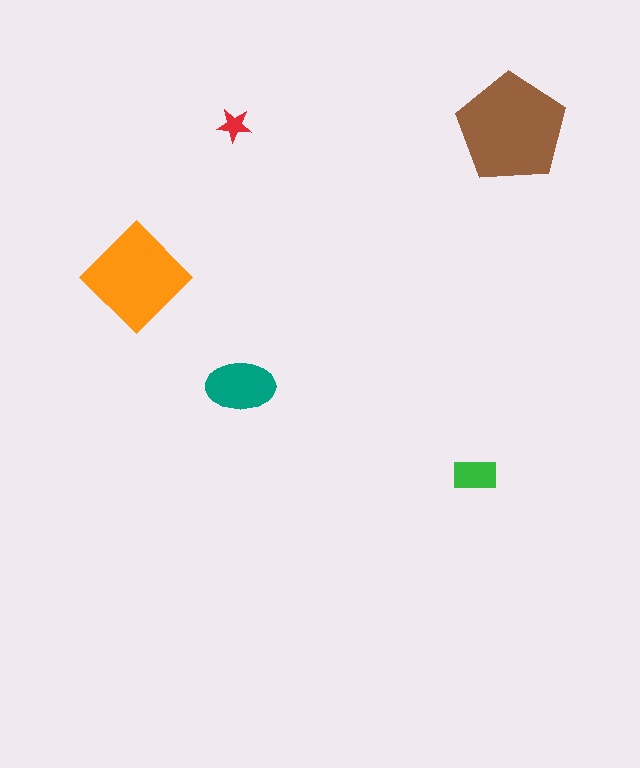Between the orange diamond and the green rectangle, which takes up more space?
The orange diamond.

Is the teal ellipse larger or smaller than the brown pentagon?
Smaller.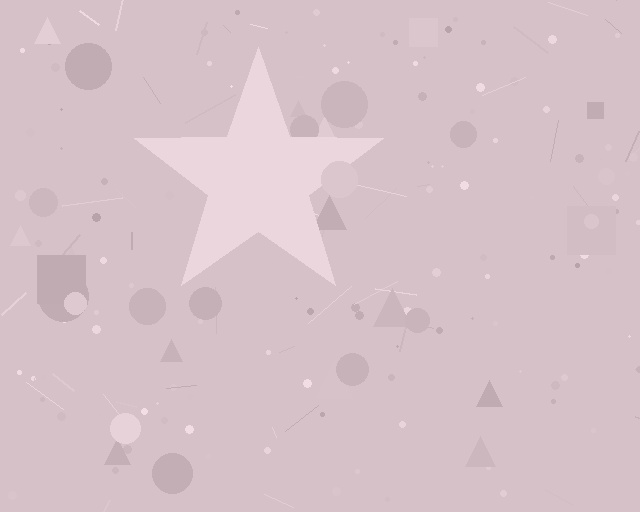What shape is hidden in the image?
A star is hidden in the image.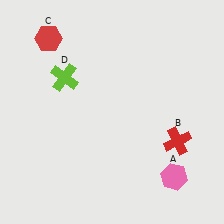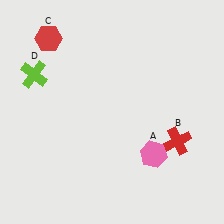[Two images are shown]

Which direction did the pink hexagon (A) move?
The pink hexagon (A) moved up.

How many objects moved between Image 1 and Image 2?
2 objects moved between the two images.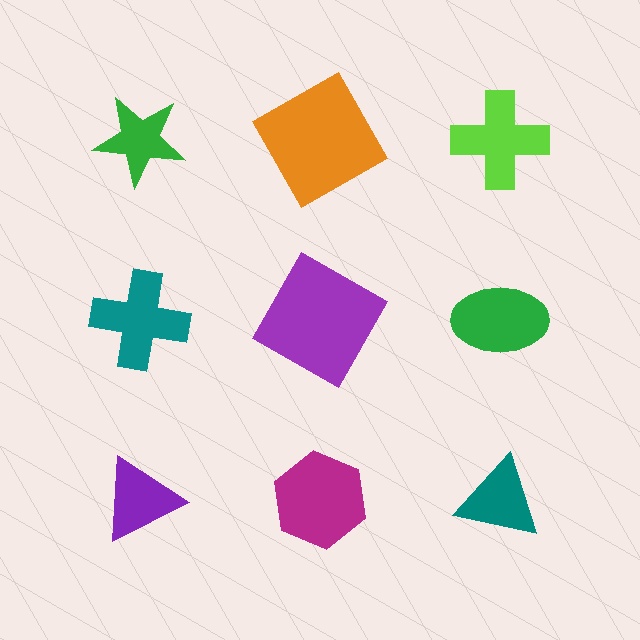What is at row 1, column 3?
A lime cross.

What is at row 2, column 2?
A purple square.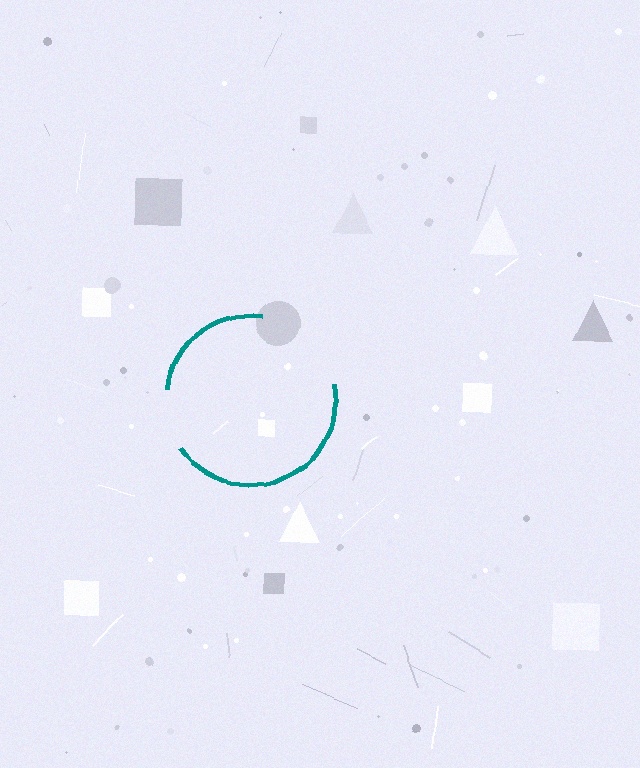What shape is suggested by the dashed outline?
The dashed outline suggests a circle.